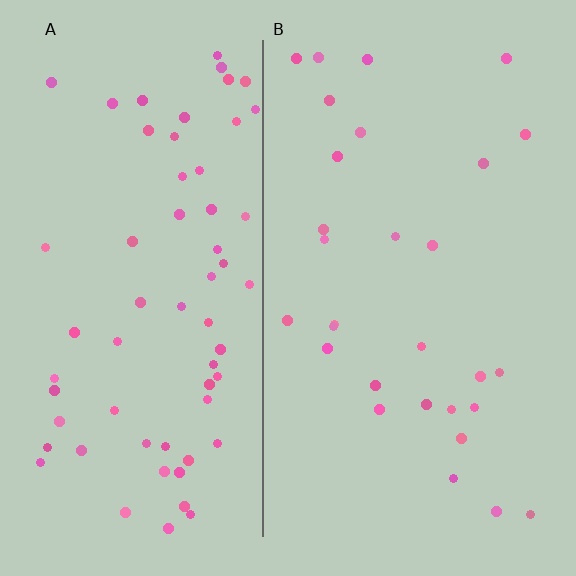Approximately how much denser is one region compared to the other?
Approximately 2.1× — region A over region B.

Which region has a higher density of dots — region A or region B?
A (the left).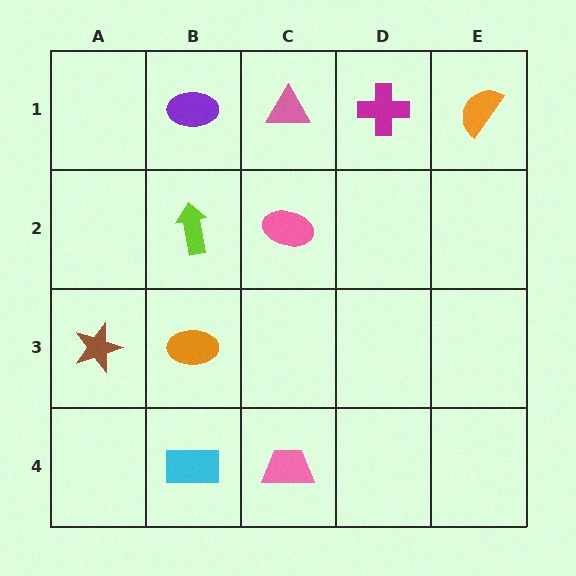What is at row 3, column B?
An orange ellipse.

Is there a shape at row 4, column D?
No, that cell is empty.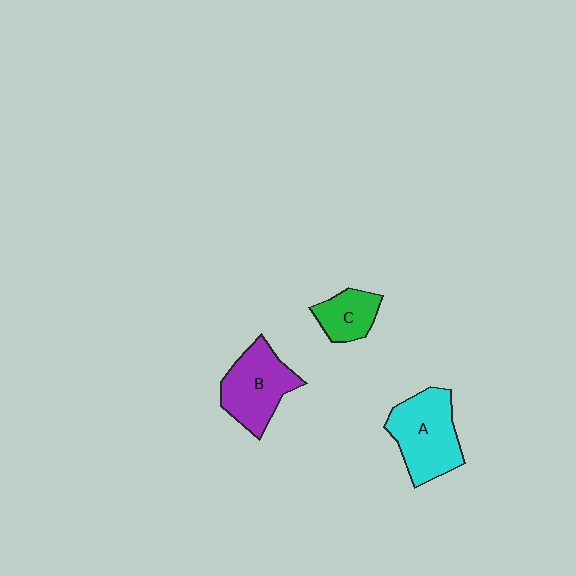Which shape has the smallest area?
Shape C (green).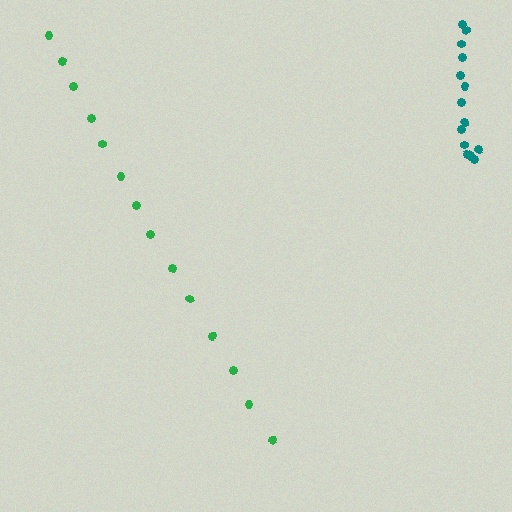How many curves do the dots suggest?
There are 2 distinct paths.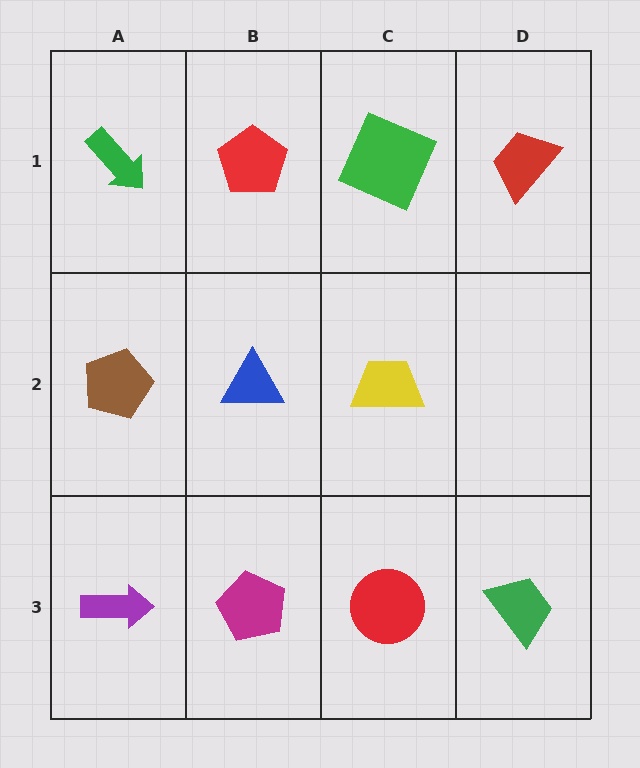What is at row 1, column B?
A red pentagon.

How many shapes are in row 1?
4 shapes.